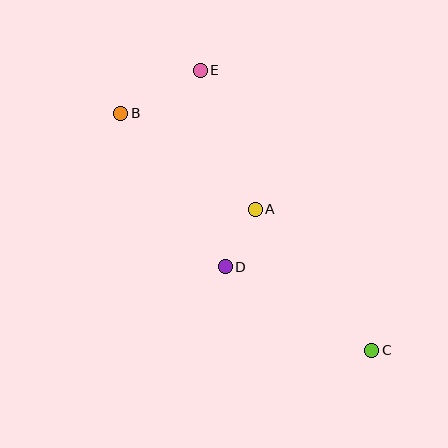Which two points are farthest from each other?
Points B and C are farthest from each other.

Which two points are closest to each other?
Points A and D are closest to each other.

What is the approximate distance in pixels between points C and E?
The distance between C and E is approximately 328 pixels.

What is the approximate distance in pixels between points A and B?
The distance between A and B is approximately 166 pixels.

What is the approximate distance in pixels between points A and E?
The distance between A and E is approximately 149 pixels.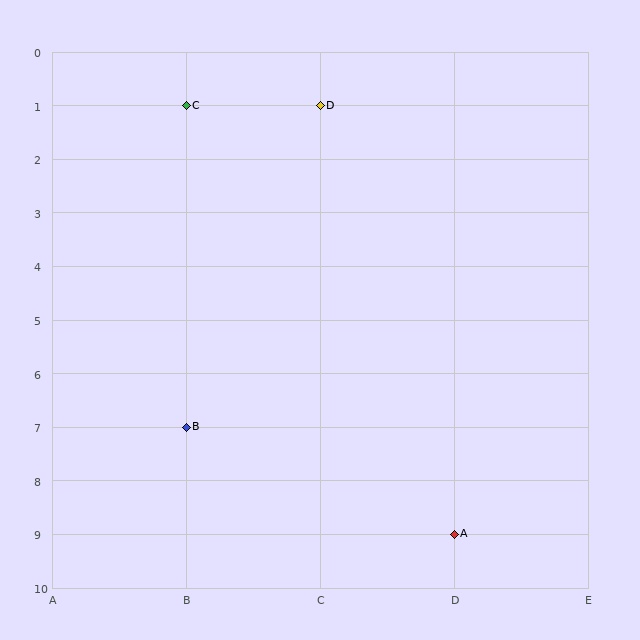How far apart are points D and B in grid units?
Points D and B are 1 column and 6 rows apart (about 6.1 grid units diagonally).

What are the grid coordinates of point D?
Point D is at grid coordinates (C, 1).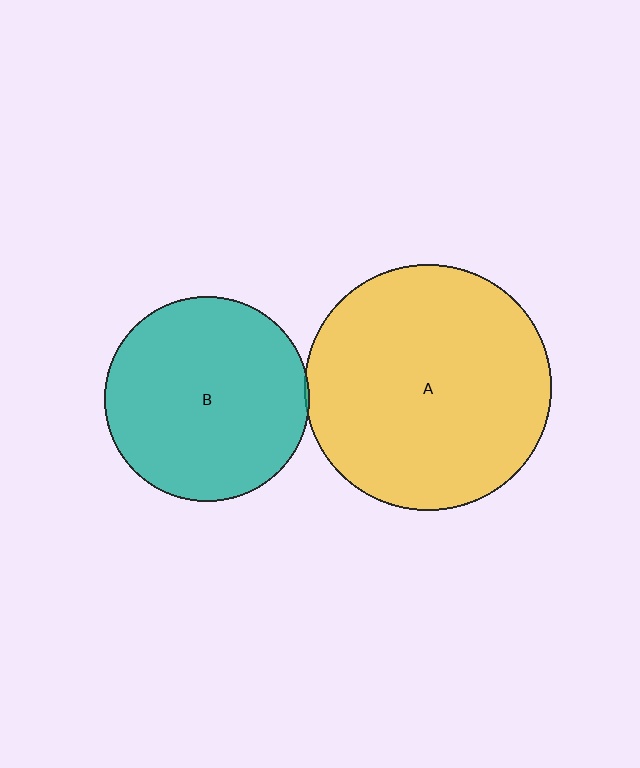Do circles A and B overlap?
Yes.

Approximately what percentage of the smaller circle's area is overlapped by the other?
Approximately 5%.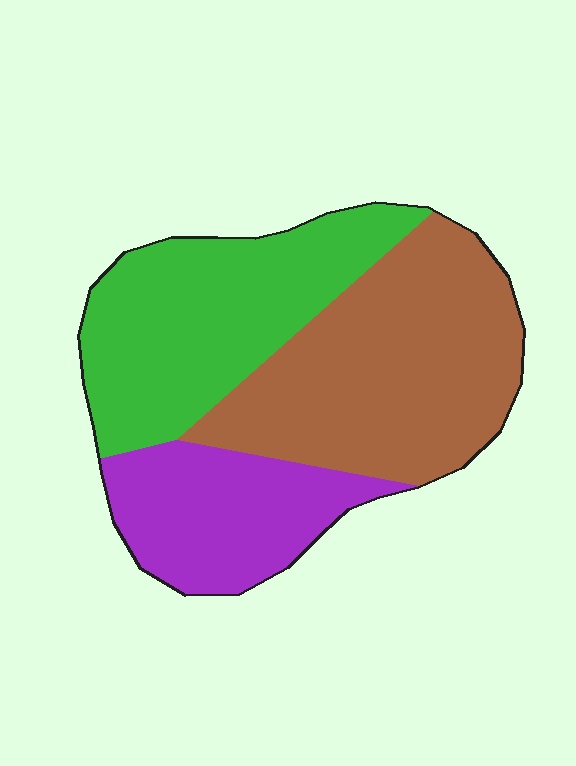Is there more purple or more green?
Green.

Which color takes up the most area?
Brown, at roughly 40%.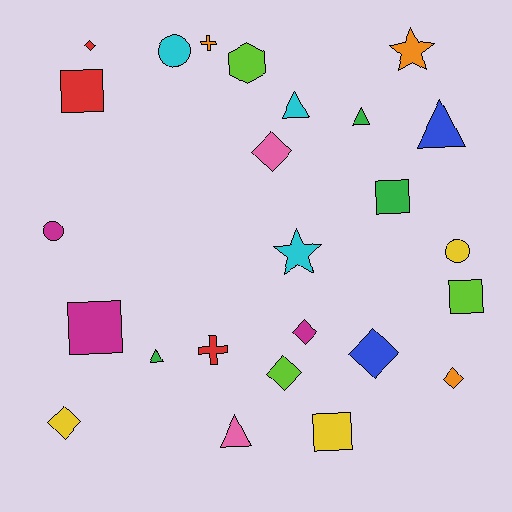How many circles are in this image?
There are 3 circles.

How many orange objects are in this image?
There are 3 orange objects.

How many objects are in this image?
There are 25 objects.